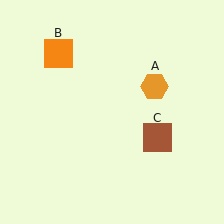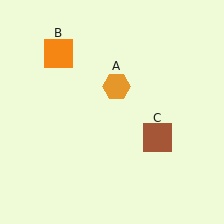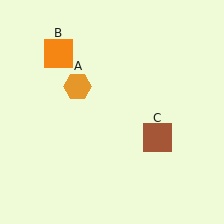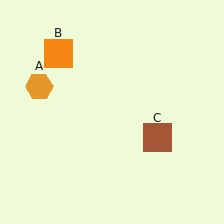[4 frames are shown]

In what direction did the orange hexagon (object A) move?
The orange hexagon (object A) moved left.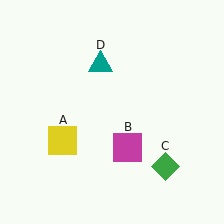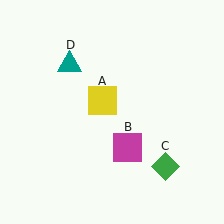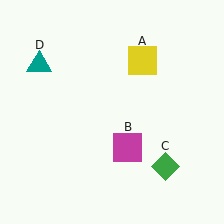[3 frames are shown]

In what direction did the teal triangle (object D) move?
The teal triangle (object D) moved left.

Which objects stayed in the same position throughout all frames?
Magenta square (object B) and green diamond (object C) remained stationary.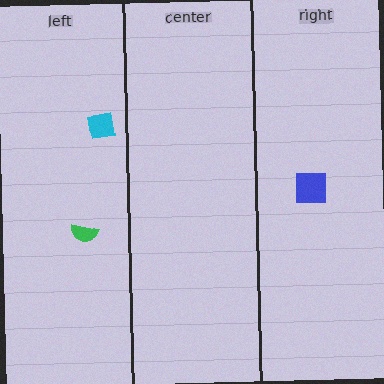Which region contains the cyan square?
The left region.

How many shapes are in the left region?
2.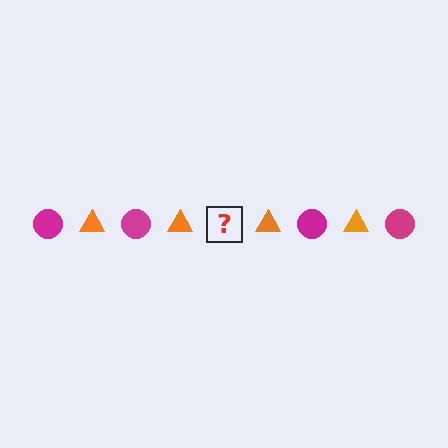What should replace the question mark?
The question mark should be replaced with a magenta circle.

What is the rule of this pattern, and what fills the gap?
The rule is that the pattern alternates between magenta circle and orange triangle. The gap should be filled with a magenta circle.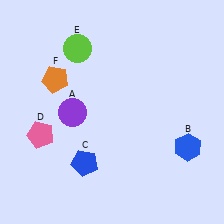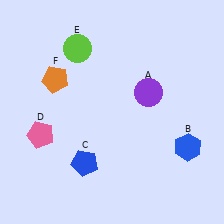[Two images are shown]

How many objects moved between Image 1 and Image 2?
1 object moved between the two images.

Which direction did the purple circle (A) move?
The purple circle (A) moved right.